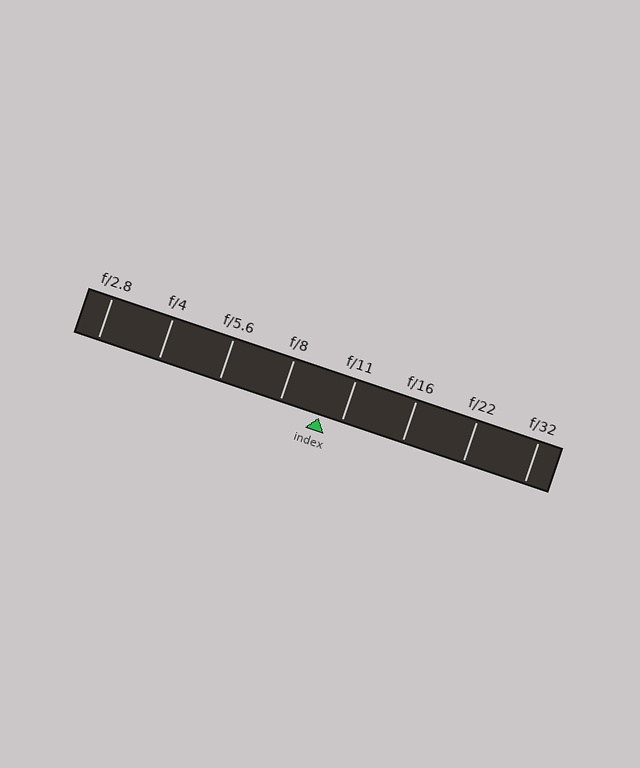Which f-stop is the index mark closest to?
The index mark is closest to f/11.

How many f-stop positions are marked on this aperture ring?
There are 8 f-stop positions marked.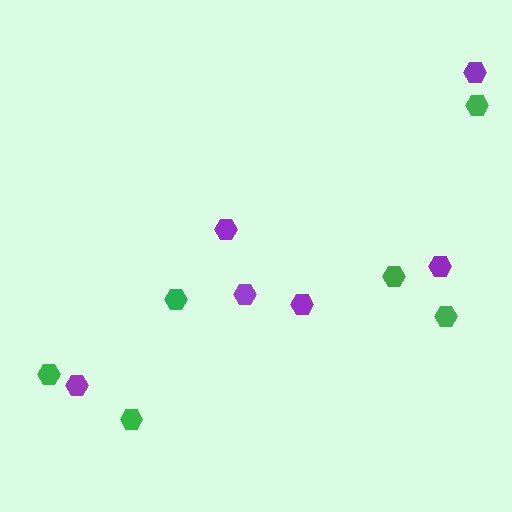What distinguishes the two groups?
There are 2 groups: one group of green hexagons (6) and one group of purple hexagons (6).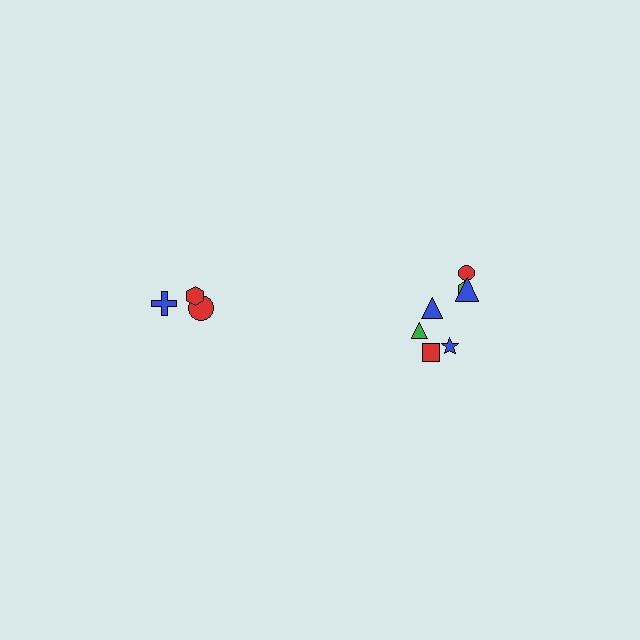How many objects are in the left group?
There are 3 objects.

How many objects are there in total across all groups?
There are 10 objects.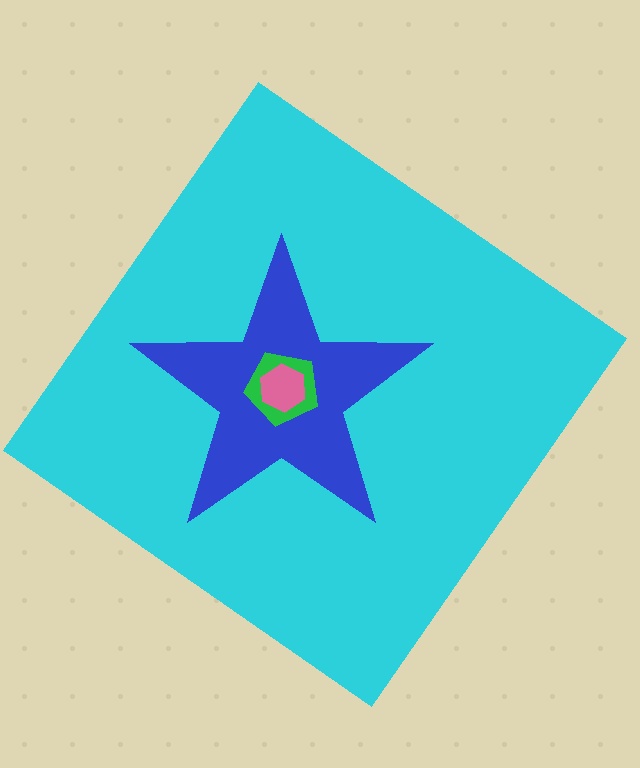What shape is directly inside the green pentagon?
The pink hexagon.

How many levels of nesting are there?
4.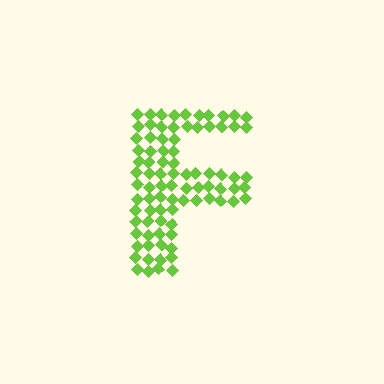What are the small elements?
The small elements are diamonds.